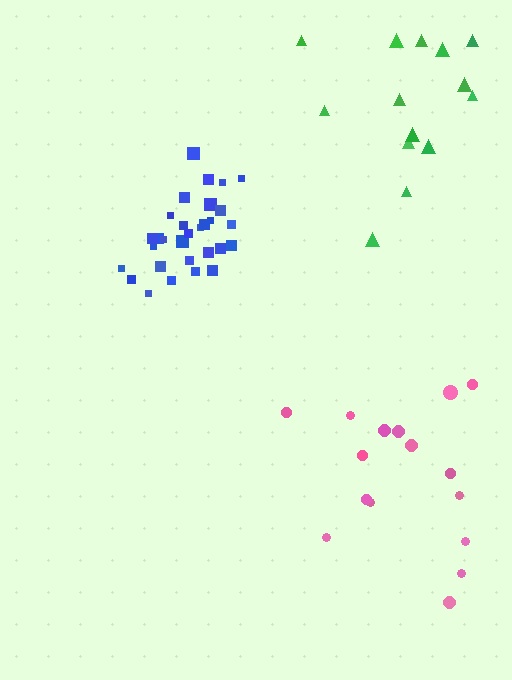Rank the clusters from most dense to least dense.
blue, green, pink.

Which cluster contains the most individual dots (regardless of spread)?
Blue (30).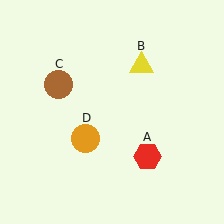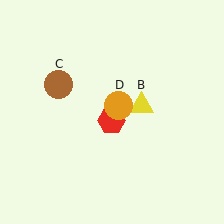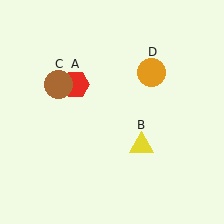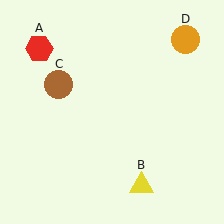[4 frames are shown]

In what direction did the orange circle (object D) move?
The orange circle (object D) moved up and to the right.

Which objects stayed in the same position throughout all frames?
Brown circle (object C) remained stationary.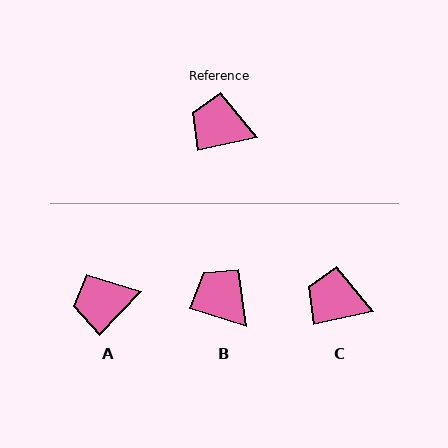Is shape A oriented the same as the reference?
No, it is off by about 34 degrees.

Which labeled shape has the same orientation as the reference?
C.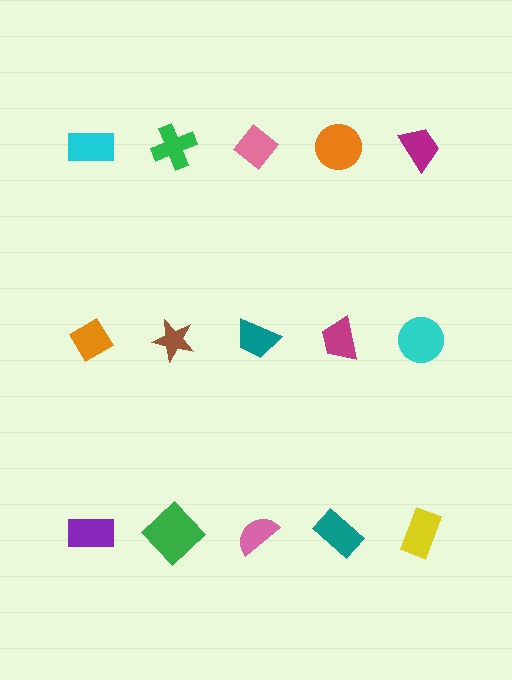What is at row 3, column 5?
A yellow rectangle.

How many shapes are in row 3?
5 shapes.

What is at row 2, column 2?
A brown star.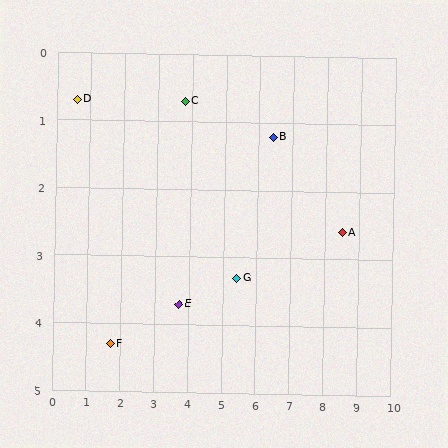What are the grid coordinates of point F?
Point F is at approximately (1.7, 4.3).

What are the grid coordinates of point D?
Point D is at approximately (0.6, 0.7).